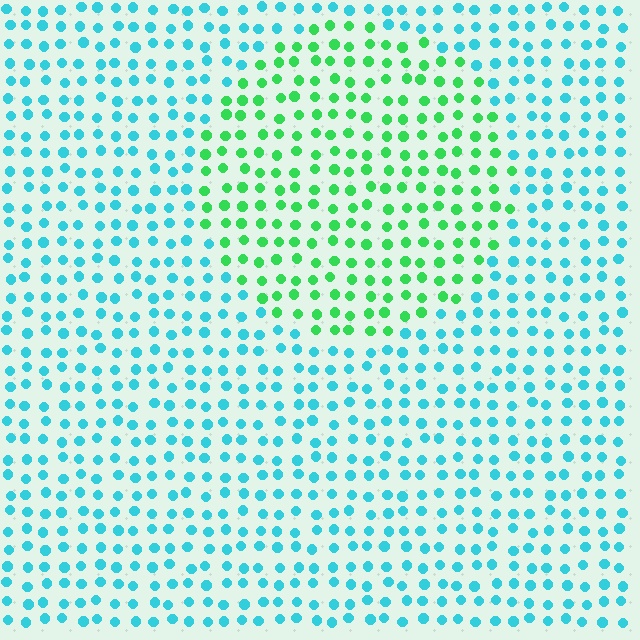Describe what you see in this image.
The image is filled with small cyan elements in a uniform arrangement. A circle-shaped region is visible where the elements are tinted to a slightly different hue, forming a subtle color boundary.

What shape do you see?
I see a circle.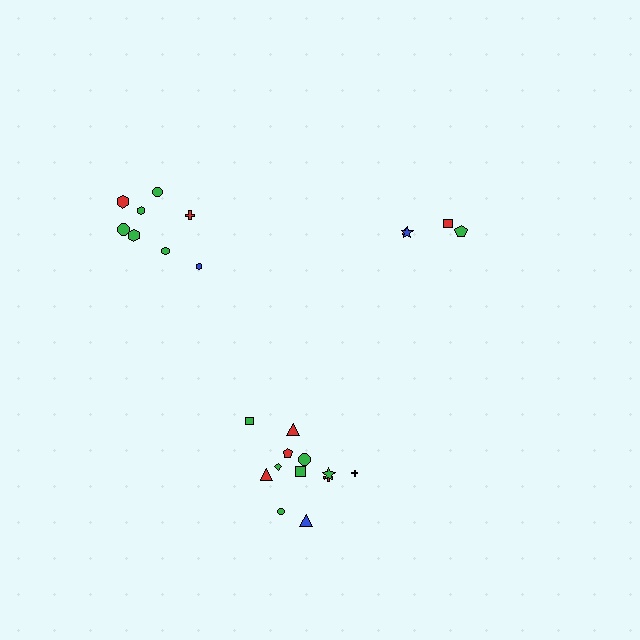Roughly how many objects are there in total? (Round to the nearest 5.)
Roughly 25 objects in total.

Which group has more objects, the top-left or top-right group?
The top-left group.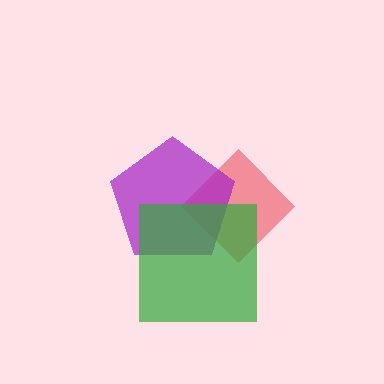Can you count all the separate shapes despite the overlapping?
Yes, there are 3 separate shapes.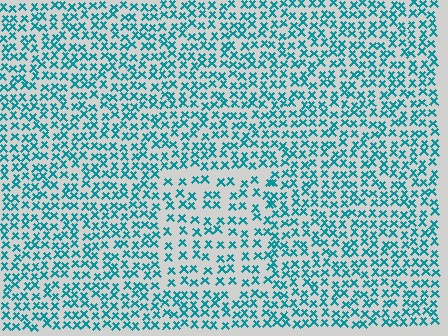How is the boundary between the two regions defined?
The boundary is defined by a change in element density (approximately 1.6x ratio). All elements are the same color, size, and shape.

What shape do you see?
I see a rectangle.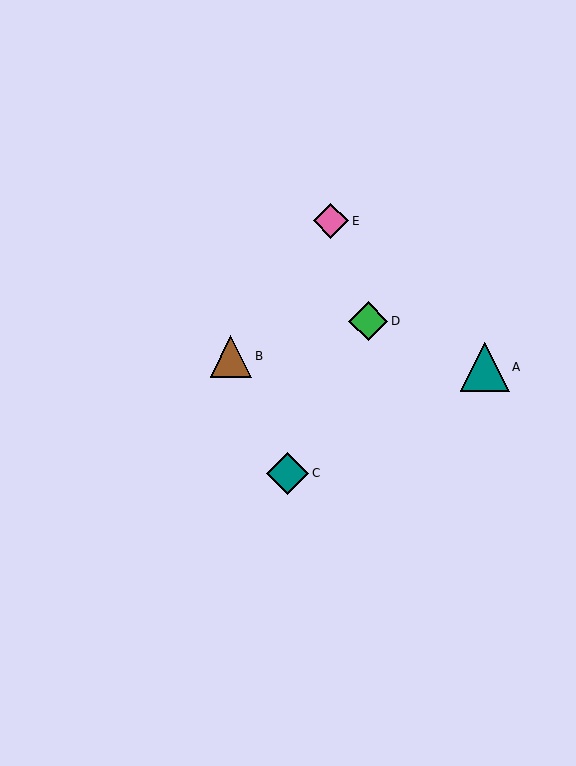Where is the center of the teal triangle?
The center of the teal triangle is at (485, 367).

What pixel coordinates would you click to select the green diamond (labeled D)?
Click at (368, 321) to select the green diamond D.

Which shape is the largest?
The teal triangle (labeled A) is the largest.